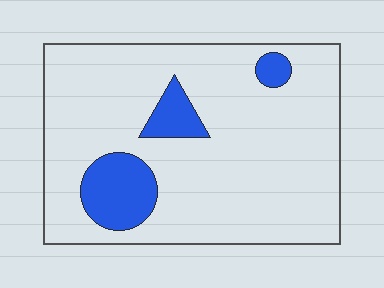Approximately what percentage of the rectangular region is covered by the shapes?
Approximately 15%.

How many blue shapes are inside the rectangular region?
3.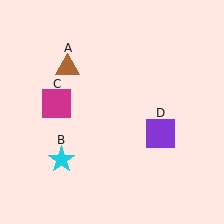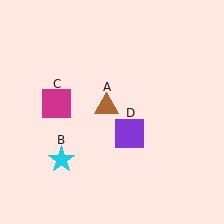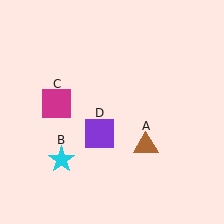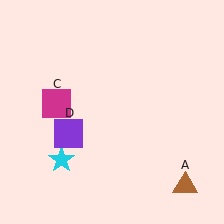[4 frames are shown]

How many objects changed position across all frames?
2 objects changed position: brown triangle (object A), purple square (object D).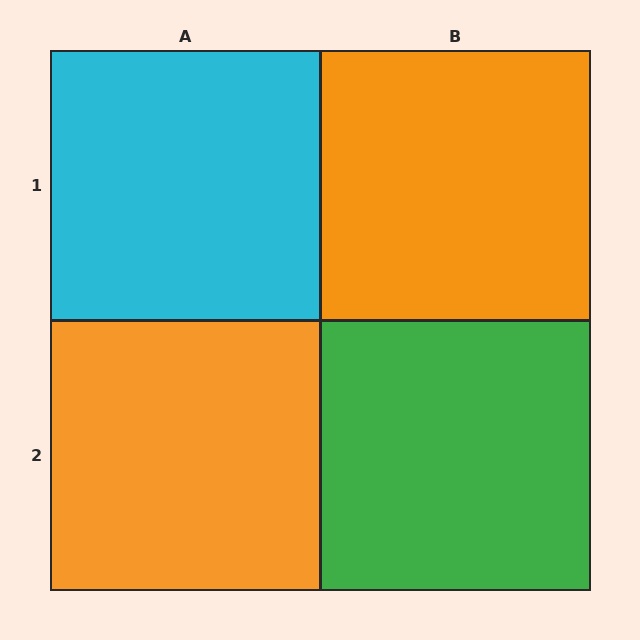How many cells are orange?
2 cells are orange.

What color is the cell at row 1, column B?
Orange.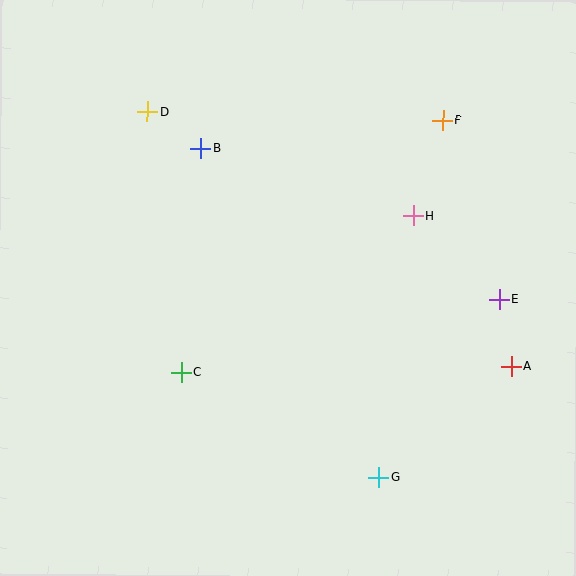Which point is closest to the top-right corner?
Point F is closest to the top-right corner.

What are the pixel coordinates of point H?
Point H is at (413, 216).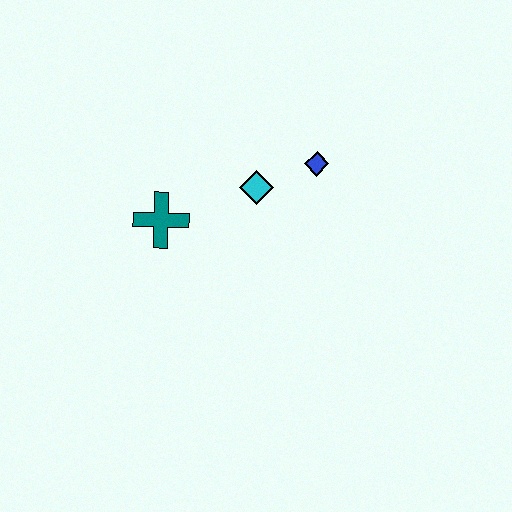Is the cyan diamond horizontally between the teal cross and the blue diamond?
Yes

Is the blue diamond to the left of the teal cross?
No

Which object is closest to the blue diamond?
The cyan diamond is closest to the blue diamond.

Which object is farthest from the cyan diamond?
The teal cross is farthest from the cyan diamond.